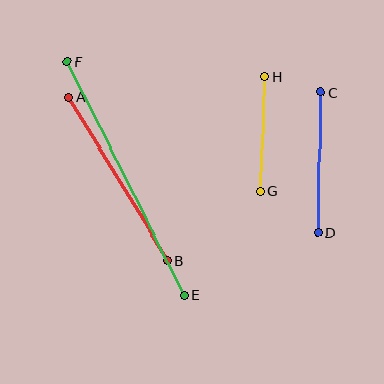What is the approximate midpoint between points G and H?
The midpoint is at approximately (263, 134) pixels.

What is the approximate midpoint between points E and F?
The midpoint is at approximately (126, 178) pixels.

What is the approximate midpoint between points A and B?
The midpoint is at approximately (118, 178) pixels.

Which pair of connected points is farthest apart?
Points E and F are farthest apart.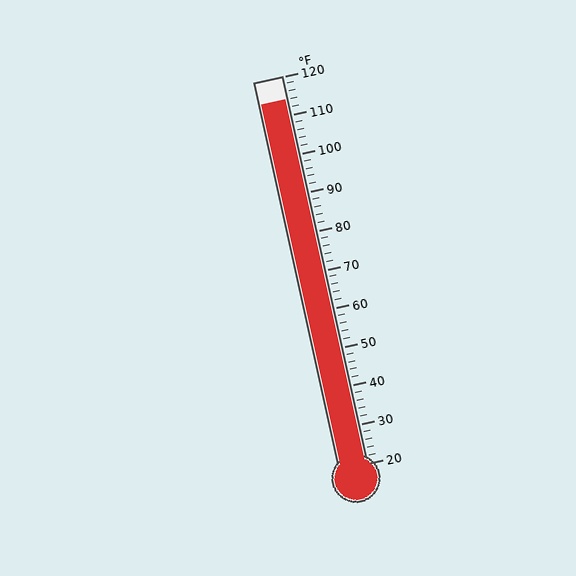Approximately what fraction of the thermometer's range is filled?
The thermometer is filled to approximately 95% of its range.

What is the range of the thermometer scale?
The thermometer scale ranges from 20°F to 120°F.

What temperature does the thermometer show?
The thermometer shows approximately 114°F.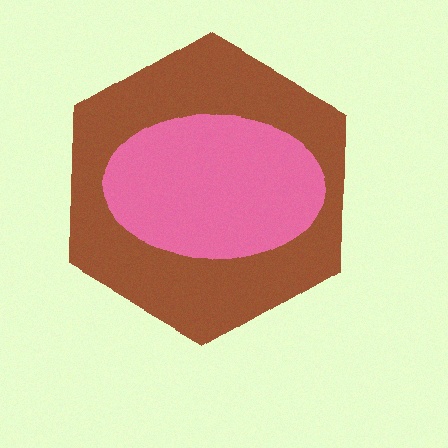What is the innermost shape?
The pink ellipse.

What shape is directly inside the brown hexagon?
The pink ellipse.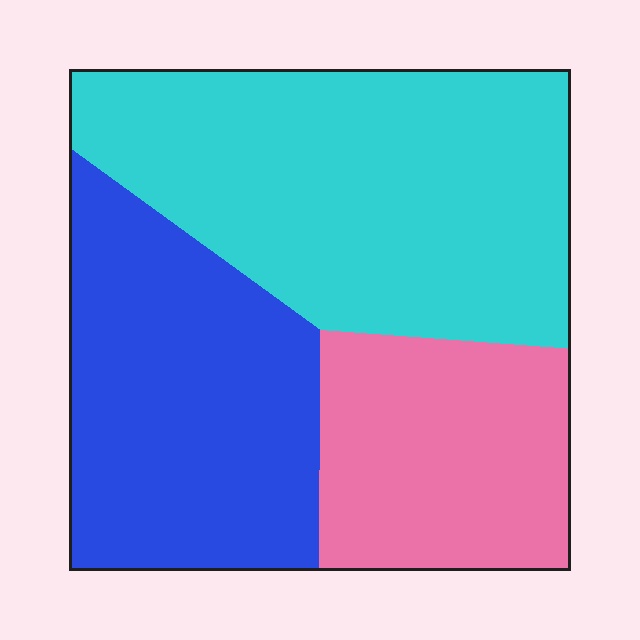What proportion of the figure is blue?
Blue covers 33% of the figure.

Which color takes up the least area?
Pink, at roughly 25%.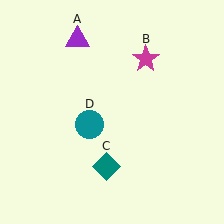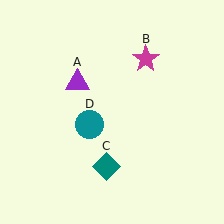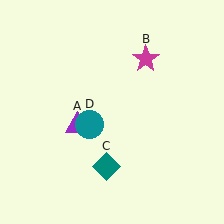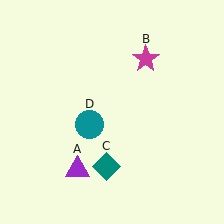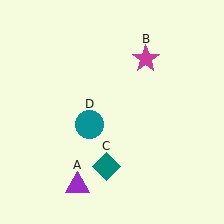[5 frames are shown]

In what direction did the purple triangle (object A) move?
The purple triangle (object A) moved down.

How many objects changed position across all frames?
1 object changed position: purple triangle (object A).